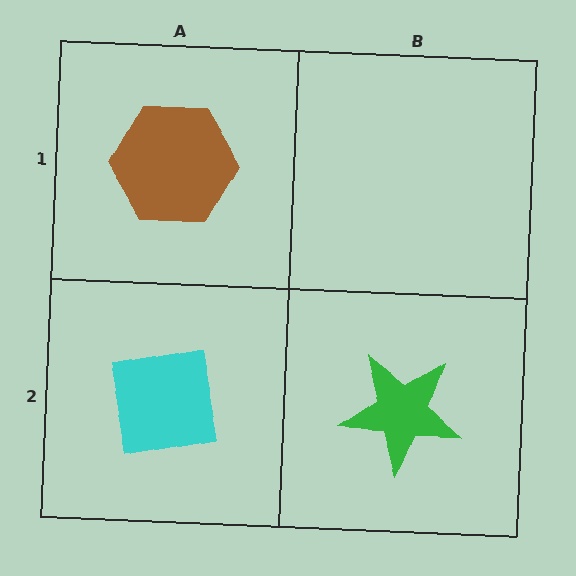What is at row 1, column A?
A brown hexagon.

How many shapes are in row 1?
1 shape.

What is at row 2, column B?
A green star.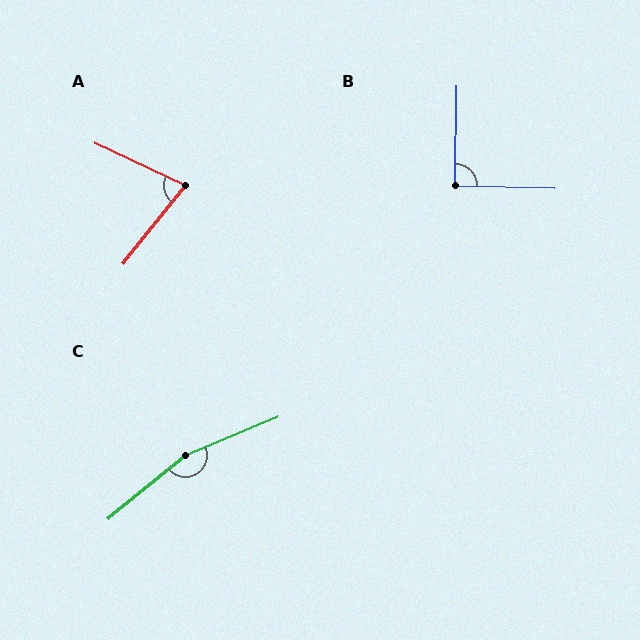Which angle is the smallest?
A, at approximately 77 degrees.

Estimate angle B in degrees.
Approximately 91 degrees.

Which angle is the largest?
C, at approximately 163 degrees.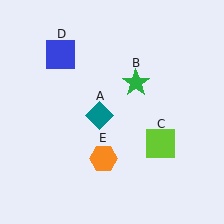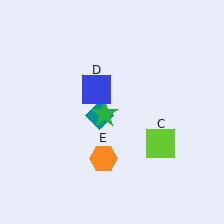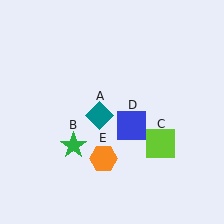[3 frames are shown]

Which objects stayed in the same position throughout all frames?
Teal diamond (object A) and lime square (object C) and orange hexagon (object E) remained stationary.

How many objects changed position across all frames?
2 objects changed position: green star (object B), blue square (object D).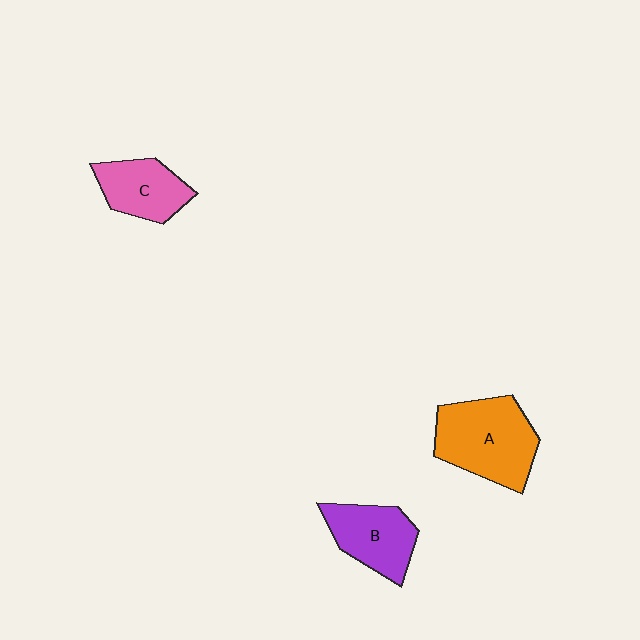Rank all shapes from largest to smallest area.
From largest to smallest: A (orange), B (purple), C (pink).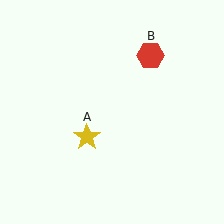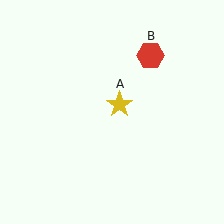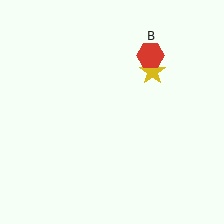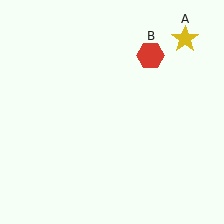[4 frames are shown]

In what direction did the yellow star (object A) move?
The yellow star (object A) moved up and to the right.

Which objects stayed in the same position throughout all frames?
Red hexagon (object B) remained stationary.